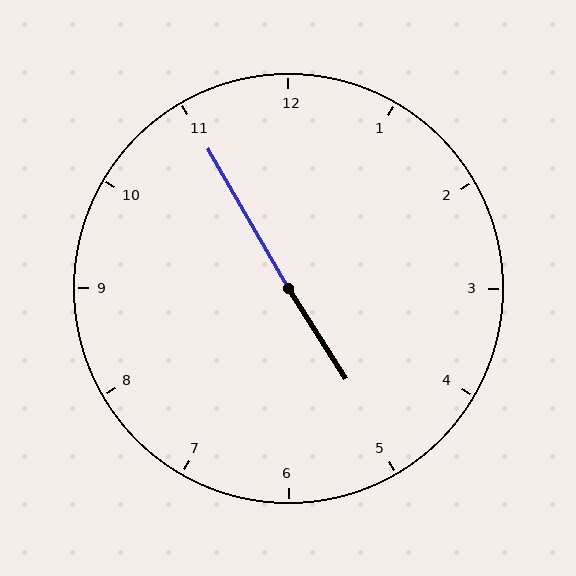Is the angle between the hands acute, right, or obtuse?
It is obtuse.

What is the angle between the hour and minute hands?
Approximately 178 degrees.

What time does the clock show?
4:55.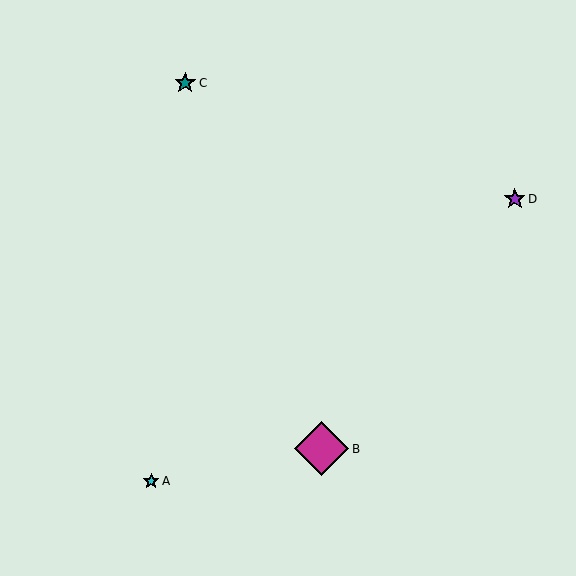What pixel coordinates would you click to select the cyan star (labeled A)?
Click at (151, 481) to select the cyan star A.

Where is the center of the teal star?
The center of the teal star is at (185, 83).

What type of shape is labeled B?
Shape B is a magenta diamond.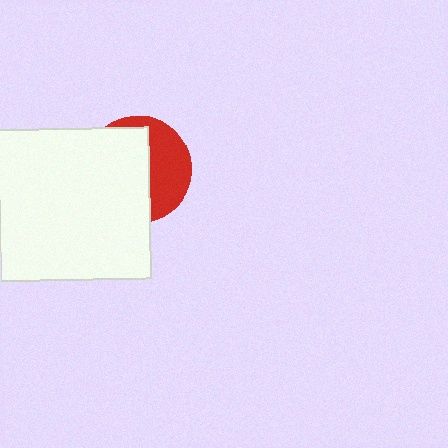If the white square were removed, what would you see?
You would see the complete red circle.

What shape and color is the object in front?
The object in front is a white square.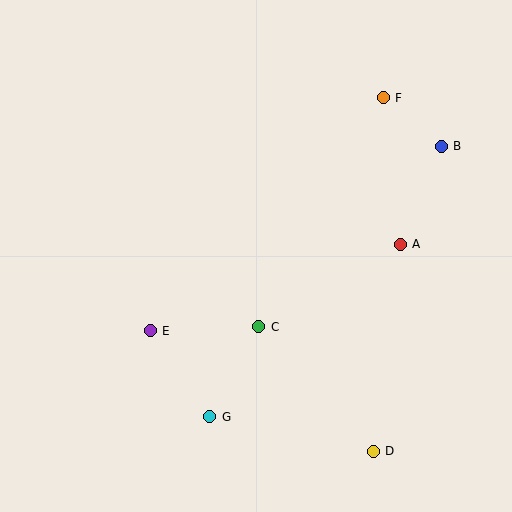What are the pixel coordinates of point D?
Point D is at (373, 451).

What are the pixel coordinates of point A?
Point A is at (400, 244).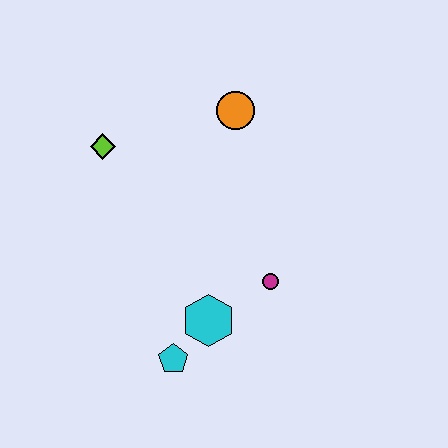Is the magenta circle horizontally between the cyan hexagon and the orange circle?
No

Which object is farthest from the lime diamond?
The cyan pentagon is farthest from the lime diamond.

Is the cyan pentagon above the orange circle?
No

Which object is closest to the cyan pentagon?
The cyan hexagon is closest to the cyan pentagon.